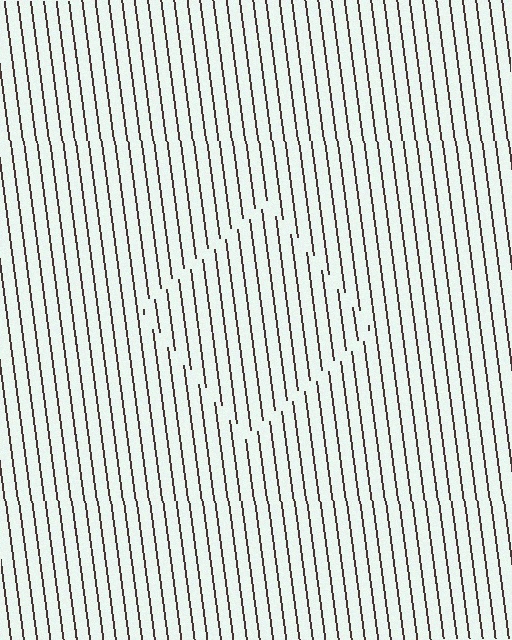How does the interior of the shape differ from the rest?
The interior of the shape contains the same grating, shifted by half a period — the contour is defined by the phase discontinuity where line-ends from the inner and outer gratings abut.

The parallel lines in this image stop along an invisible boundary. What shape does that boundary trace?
An illusory square. The interior of the shape contains the same grating, shifted by half a period — the contour is defined by the phase discontinuity where line-ends from the inner and outer gratings abut.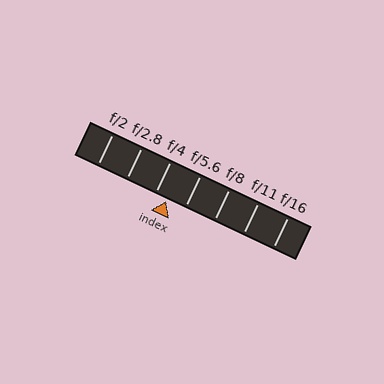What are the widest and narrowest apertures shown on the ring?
The widest aperture shown is f/2 and the narrowest is f/16.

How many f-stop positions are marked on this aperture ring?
There are 7 f-stop positions marked.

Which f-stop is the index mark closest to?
The index mark is closest to f/4.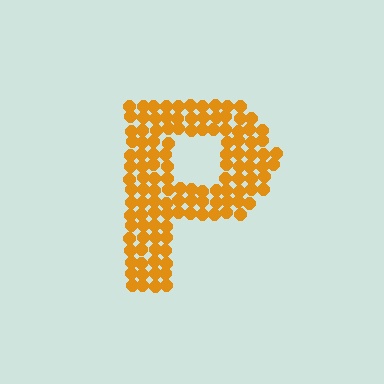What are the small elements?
The small elements are circles.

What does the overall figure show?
The overall figure shows the letter P.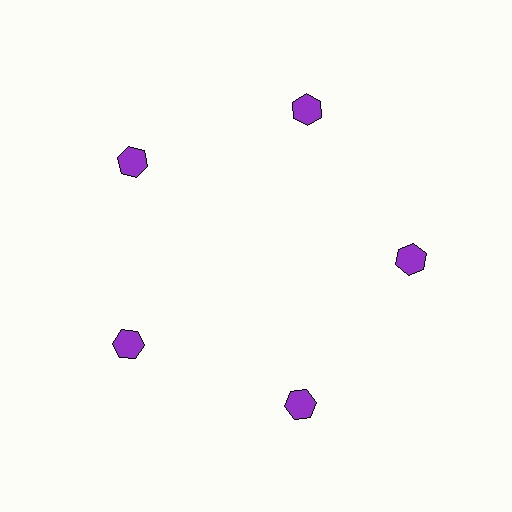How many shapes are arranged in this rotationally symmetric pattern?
There are 5 shapes, arranged in 5 groups of 1.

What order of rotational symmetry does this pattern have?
This pattern has 5-fold rotational symmetry.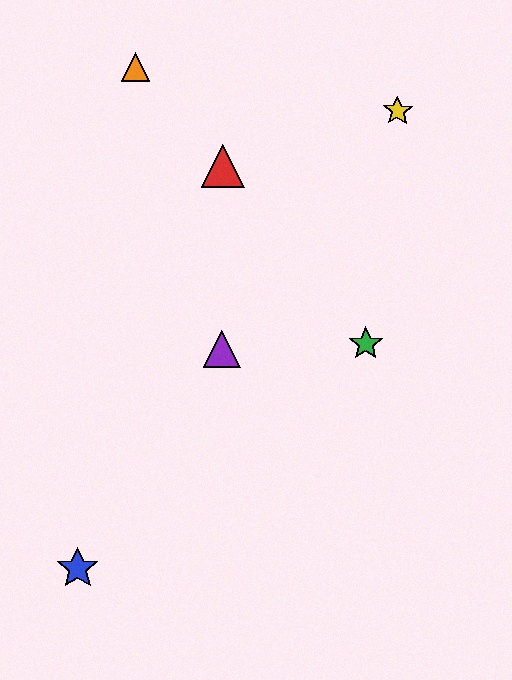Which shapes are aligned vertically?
The red triangle, the purple triangle are aligned vertically.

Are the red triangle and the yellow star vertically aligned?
No, the red triangle is at x≈223 and the yellow star is at x≈398.